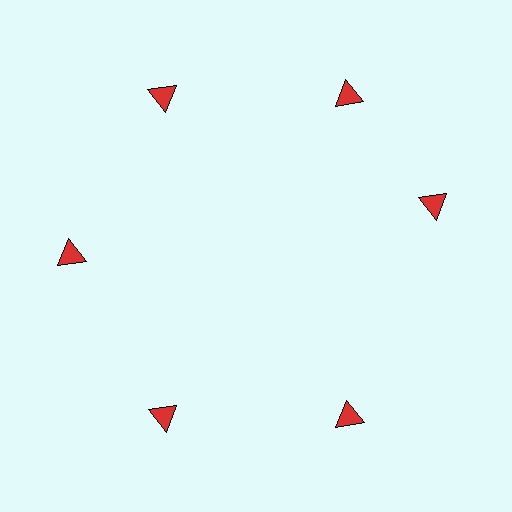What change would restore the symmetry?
The symmetry would be restored by rotating it back into even spacing with its neighbors so that all 6 triangles sit at equal angles and equal distance from the center.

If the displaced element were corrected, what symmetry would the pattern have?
It would have 6-fold rotational symmetry — the pattern would map onto itself every 60 degrees.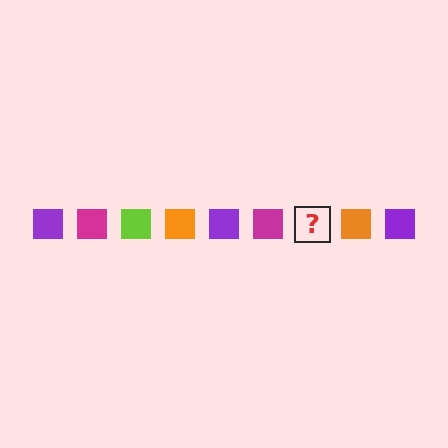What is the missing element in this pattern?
The missing element is a lime square.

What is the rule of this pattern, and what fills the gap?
The rule is that the pattern cycles through purple, magenta, lime, orange squares. The gap should be filled with a lime square.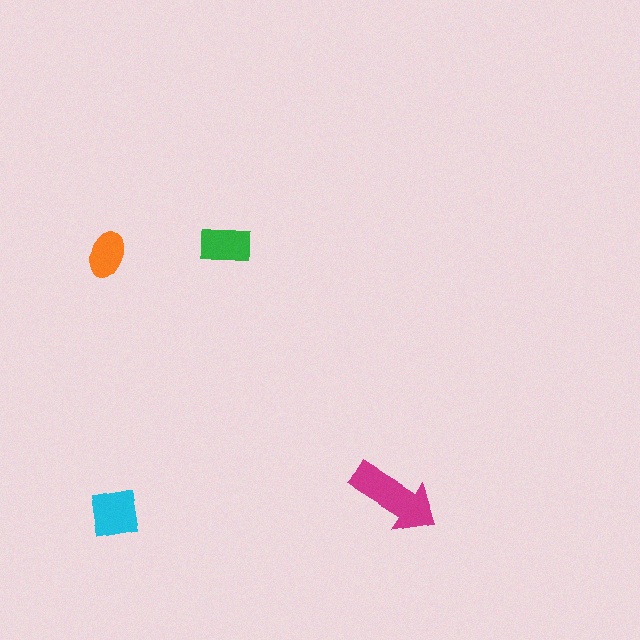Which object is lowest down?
The cyan square is bottommost.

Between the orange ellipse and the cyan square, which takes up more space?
The cyan square.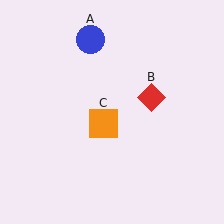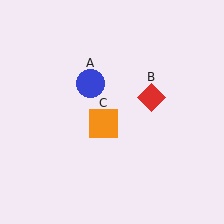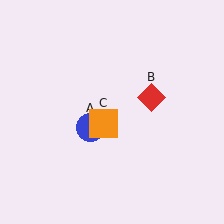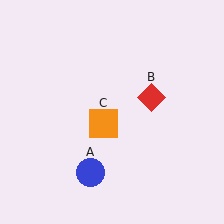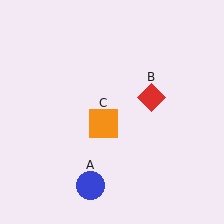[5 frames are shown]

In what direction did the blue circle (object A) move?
The blue circle (object A) moved down.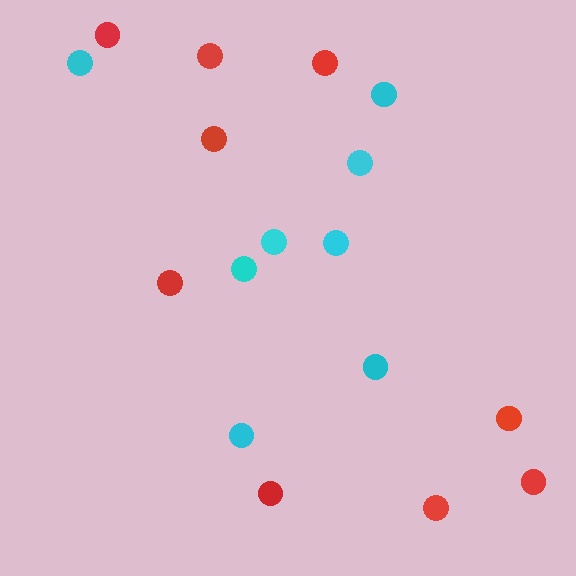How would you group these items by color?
There are 2 groups: one group of cyan circles (8) and one group of red circles (9).